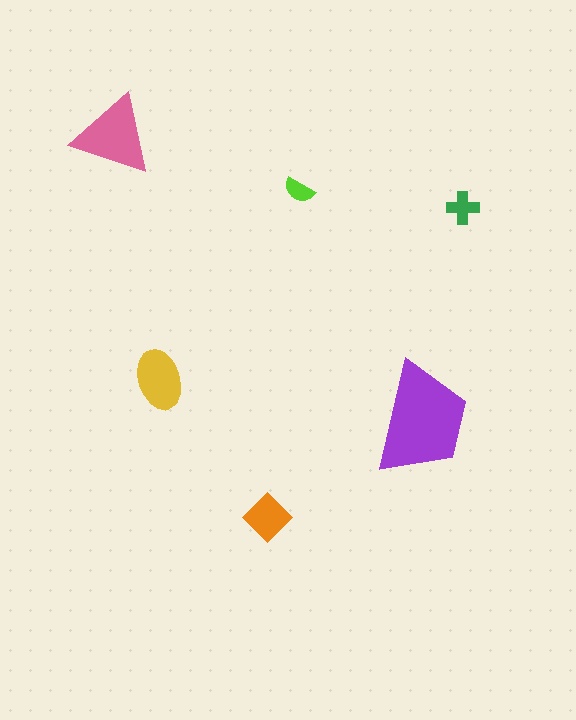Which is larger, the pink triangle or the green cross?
The pink triangle.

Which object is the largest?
The purple trapezoid.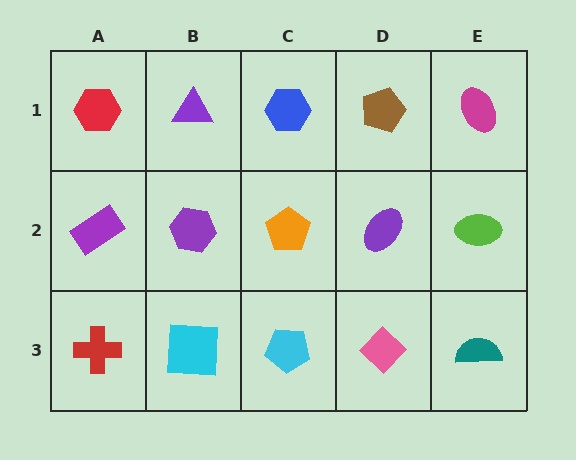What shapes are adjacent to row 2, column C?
A blue hexagon (row 1, column C), a cyan pentagon (row 3, column C), a purple hexagon (row 2, column B), a purple ellipse (row 2, column D).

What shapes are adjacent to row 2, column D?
A brown pentagon (row 1, column D), a pink diamond (row 3, column D), an orange pentagon (row 2, column C), a lime ellipse (row 2, column E).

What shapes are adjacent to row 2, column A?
A red hexagon (row 1, column A), a red cross (row 3, column A), a purple hexagon (row 2, column B).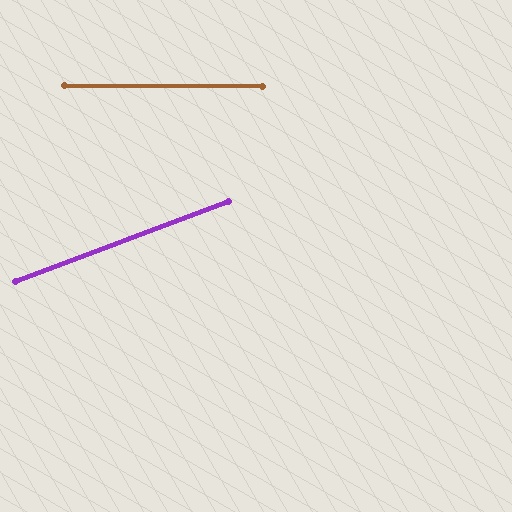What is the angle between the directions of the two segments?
Approximately 21 degrees.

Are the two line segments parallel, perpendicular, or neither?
Neither parallel nor perpendicular — they differ by about 21°.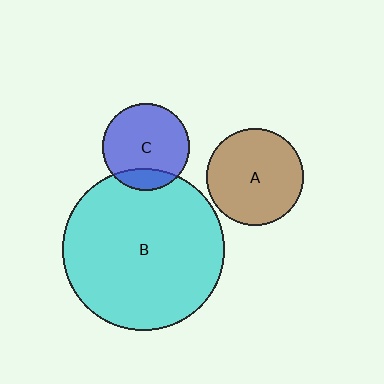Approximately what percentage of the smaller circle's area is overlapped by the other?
Approximately 15%.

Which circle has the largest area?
Circle B (cyan).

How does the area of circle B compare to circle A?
Approximately 2.8 times.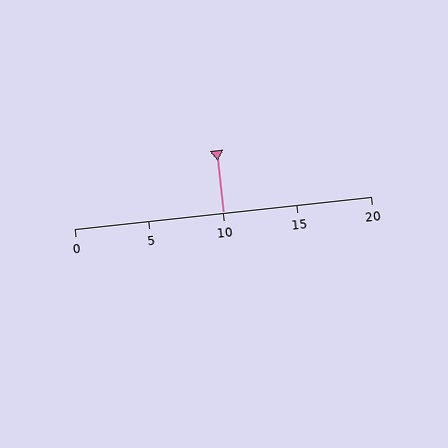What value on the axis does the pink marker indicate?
The marker indicates approximately 10.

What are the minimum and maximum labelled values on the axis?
The axis runs from 0 to 20.